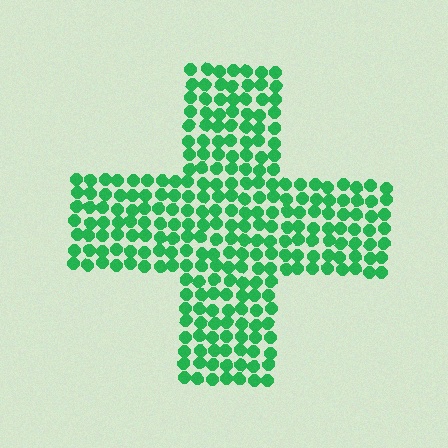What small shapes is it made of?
It is made of small circles.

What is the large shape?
The large shape is a cross.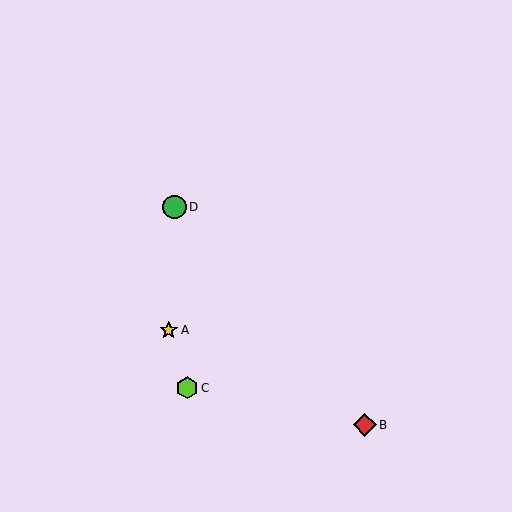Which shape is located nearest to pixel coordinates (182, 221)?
The green circle (labeled D) at (175, 207) is nearest to that location.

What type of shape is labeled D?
Shape D is a green circle.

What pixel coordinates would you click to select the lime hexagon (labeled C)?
Click at (187, 388) to select the lime hexagon C.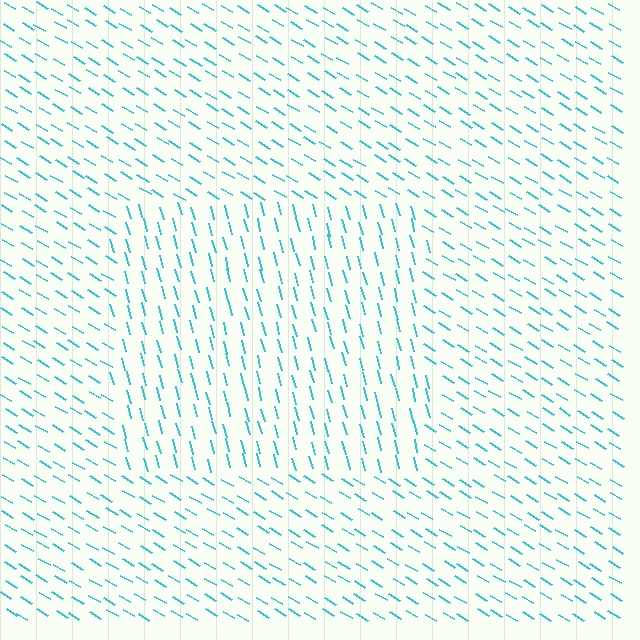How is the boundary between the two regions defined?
The boundary is defined purely by a change in line orientation (approximately 45 degrees difference). All lines are the same color and thickness.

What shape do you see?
I see a rectangle.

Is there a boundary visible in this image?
Yes, there is a texture boundary formed by a change in line orientation.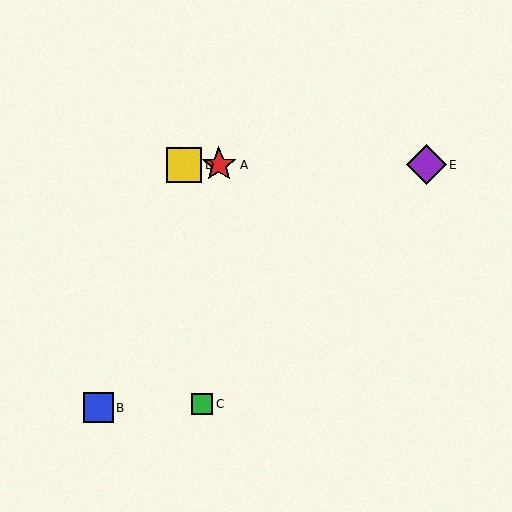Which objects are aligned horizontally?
Objects A, D, E are aligned horizontally.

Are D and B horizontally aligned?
No, D is at y≈165 and B is at y≈408.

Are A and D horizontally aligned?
Yes, both are at y≈165.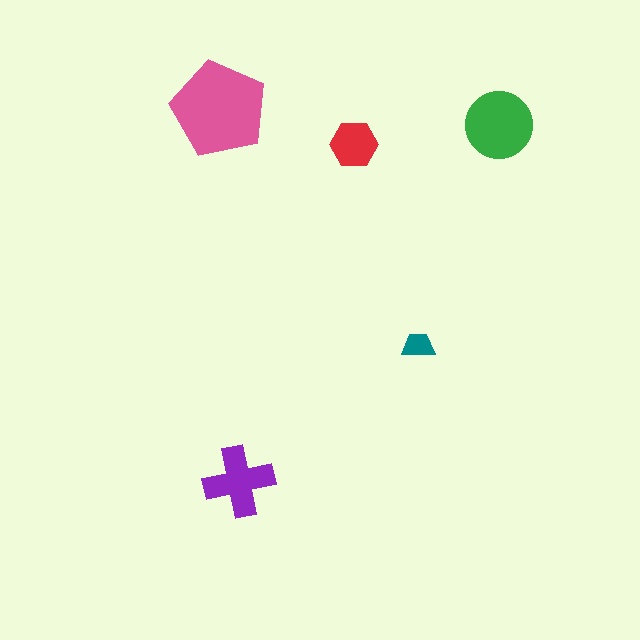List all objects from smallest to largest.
The teal trapezoid, the red hexagon, the purple cross, the green circle, the pink pentagon.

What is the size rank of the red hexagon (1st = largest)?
4th.